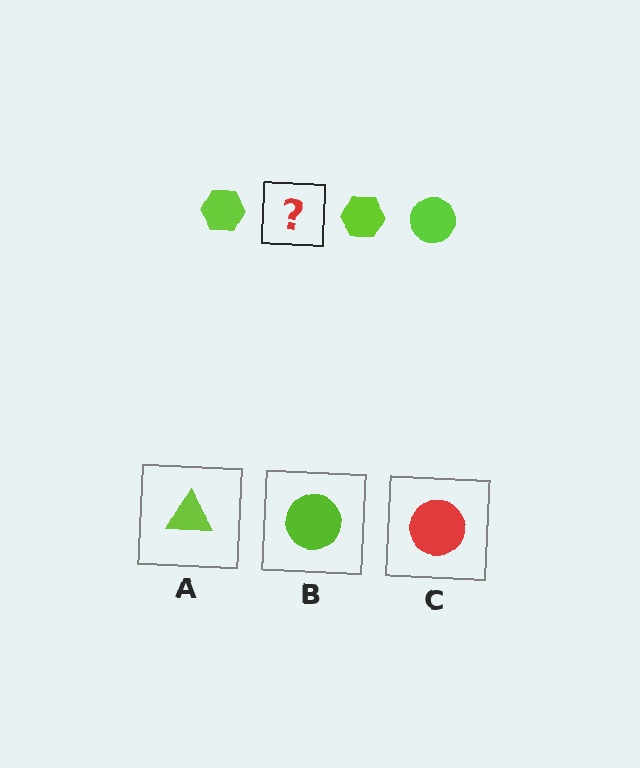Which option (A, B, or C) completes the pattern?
B.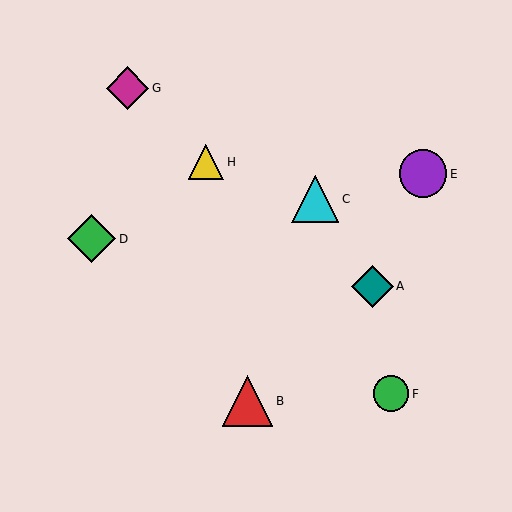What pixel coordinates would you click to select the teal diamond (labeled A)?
Click at (372, 286) to select the teal diamond A.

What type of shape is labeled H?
Shape H is a yellow triangle.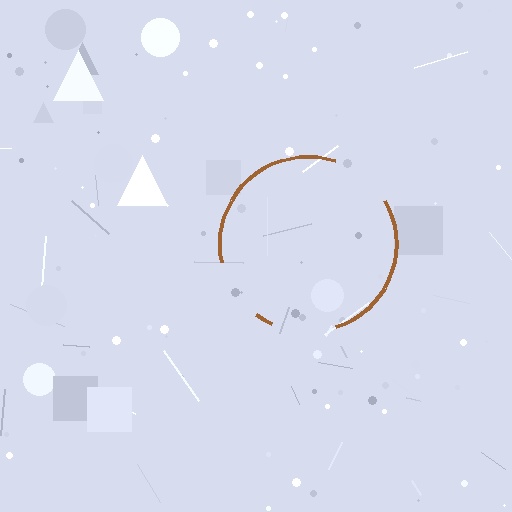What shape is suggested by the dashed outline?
The dashed outline suggests a circle.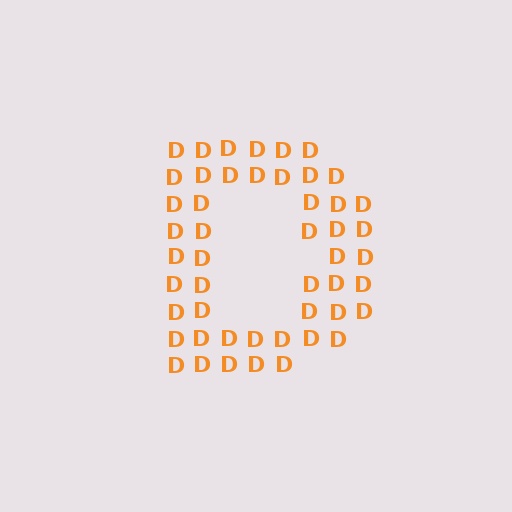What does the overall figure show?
The overall figure shows the letter D.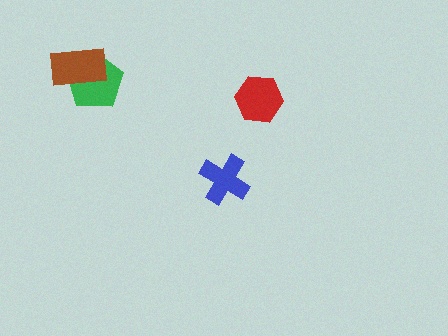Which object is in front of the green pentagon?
The brown rectangle is in front of the green pentagon.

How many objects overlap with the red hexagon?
0 objects overlap with the red hexagon.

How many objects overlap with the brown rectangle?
1 object overlaps with the brown rectangle.